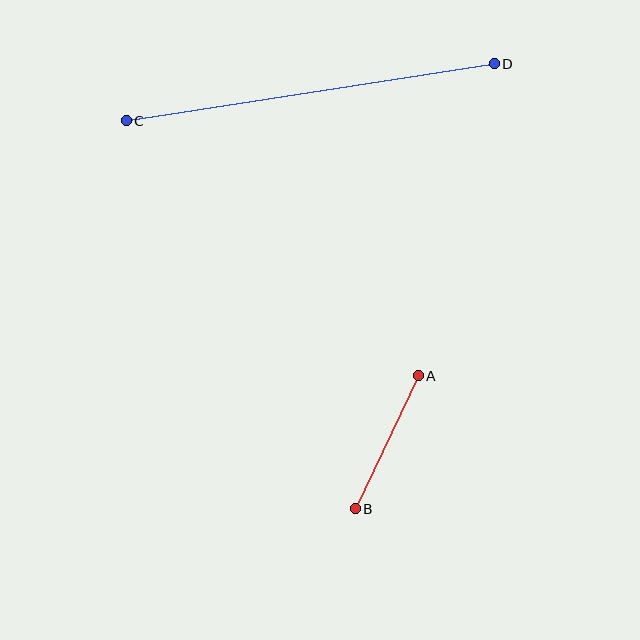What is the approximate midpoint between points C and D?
The midpoint is at approximately (310, 92) pixels.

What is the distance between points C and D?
The distance is approximately 372 pixels.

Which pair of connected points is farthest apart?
Points C and D are farthest apart.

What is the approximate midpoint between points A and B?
The midpoint is at approximately (387, 442) pixels.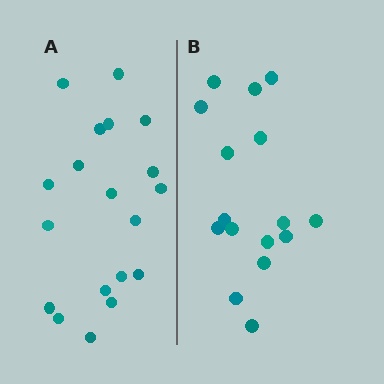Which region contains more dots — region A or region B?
Region A (the left region) has more dots.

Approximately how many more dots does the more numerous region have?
Region A has just a few more — roughly 2 or 3 more dots than region B.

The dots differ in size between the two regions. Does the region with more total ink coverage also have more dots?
No. Region B has more total ink coverage because its dots are larger, but region A actually contains more individual dots. Total area can be misleading — the number of items is what matters here.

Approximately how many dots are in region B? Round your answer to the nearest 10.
About 20 dots. (The exact count is 16, which rounds to 20.)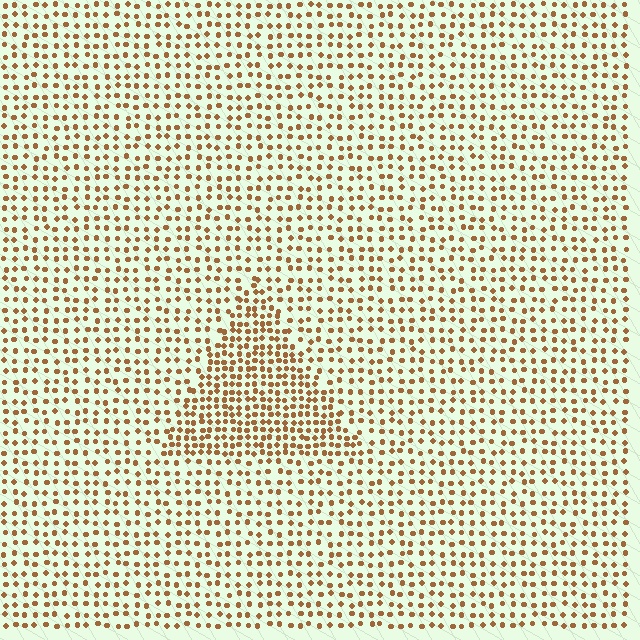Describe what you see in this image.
The image contains small brown elements arranged at two different densities. A triangle-shaped region is visible where the elements are more densely packed than the surrounding area.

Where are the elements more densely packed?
The elements are more densely packed inside the triangle boundary.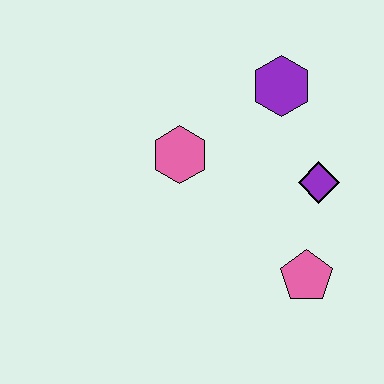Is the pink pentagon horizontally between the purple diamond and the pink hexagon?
Yes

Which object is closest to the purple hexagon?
The purple diamond is closest to the purple hexagon.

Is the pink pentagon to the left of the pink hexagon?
No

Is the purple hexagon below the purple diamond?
No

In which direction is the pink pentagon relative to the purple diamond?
The pink pentagon is below the purple diamond.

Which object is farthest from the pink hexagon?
The pink pentagon is farthest from the pink hexagon.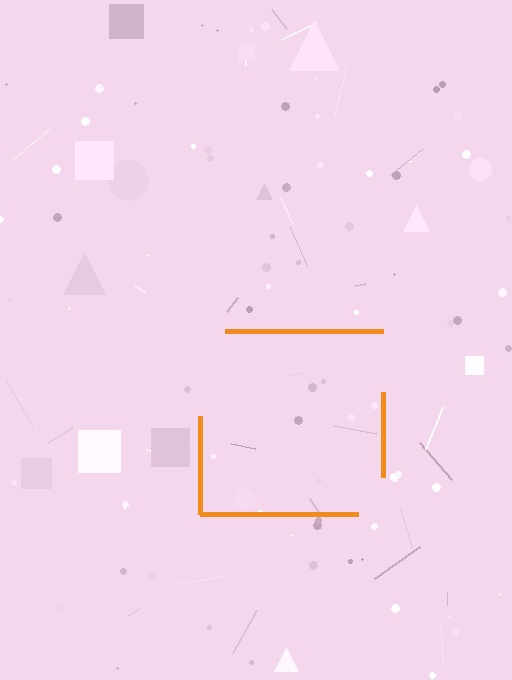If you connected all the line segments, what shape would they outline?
They would outline a square.